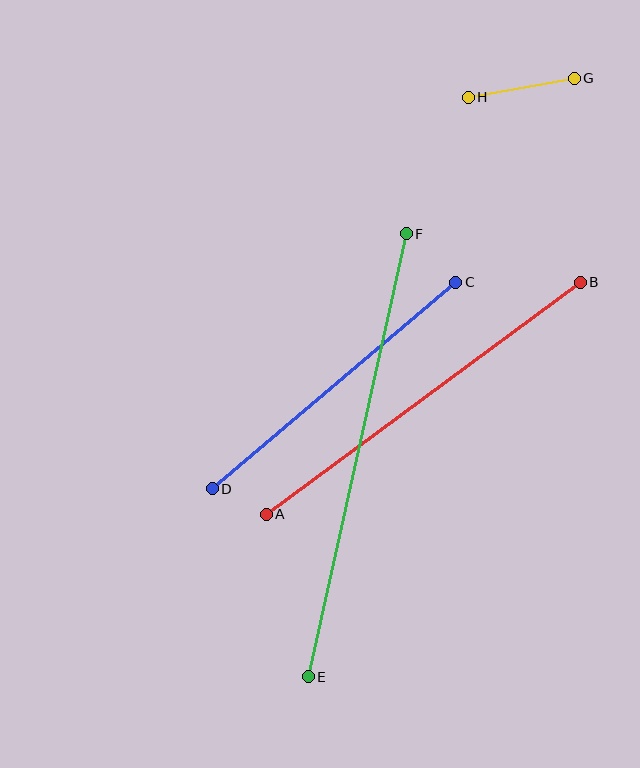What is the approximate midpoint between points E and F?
The midpoint is at approximately (357, 455) pixels.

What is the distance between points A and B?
The distance is approximately 390 pixels.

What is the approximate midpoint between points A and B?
The midpoint is at approximately (423, 398) pixels.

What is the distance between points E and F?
The distance is approximately 454 pixels.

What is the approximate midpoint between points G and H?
The midpoint is at approximately (521, 88) pixels.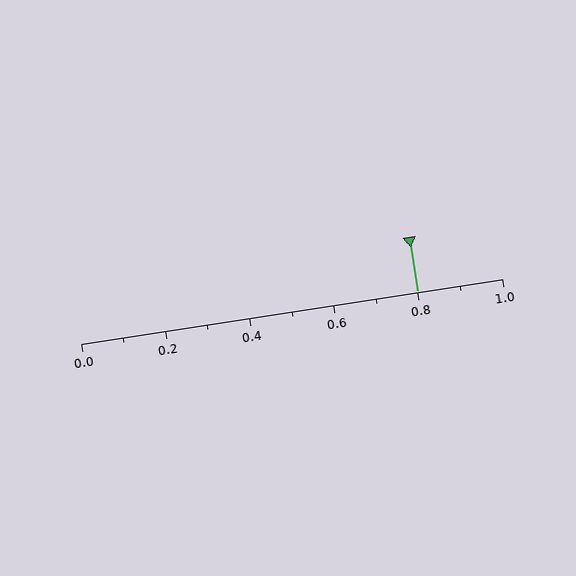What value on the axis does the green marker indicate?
The marker indicates approximately 0.8.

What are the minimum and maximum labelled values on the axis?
The axis runs from 0.0 to 1.0.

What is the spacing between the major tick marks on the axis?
The major ticks are spaced 0.2 apart.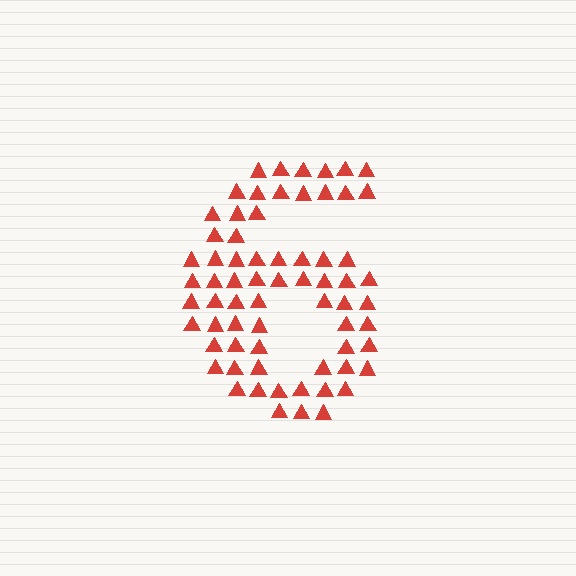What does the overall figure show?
The overall figure shows the digit 6.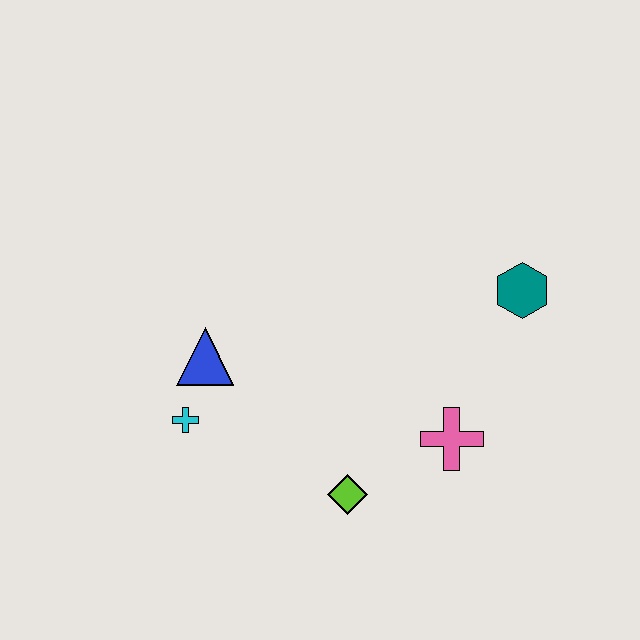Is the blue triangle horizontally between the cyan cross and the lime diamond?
Yes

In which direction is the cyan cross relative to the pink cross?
The cyan cross is to the left of the pink cross.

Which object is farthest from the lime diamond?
The teal hexagon is farthest from the lime diamond.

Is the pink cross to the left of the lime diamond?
No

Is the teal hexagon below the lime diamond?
No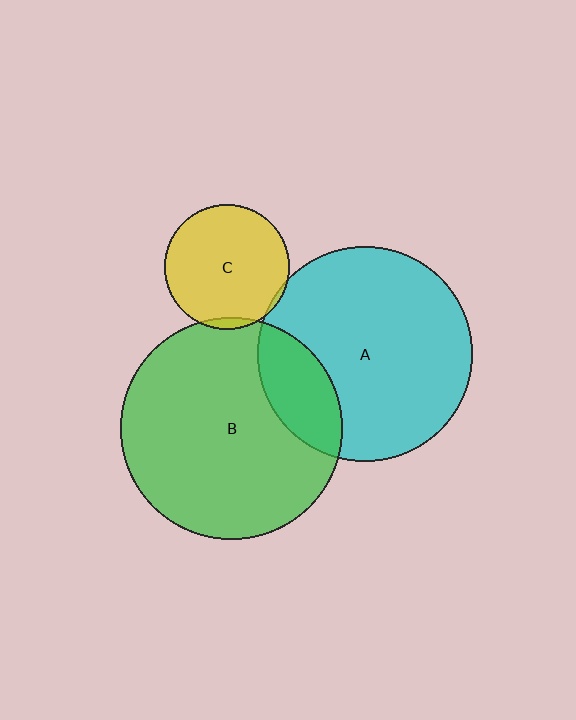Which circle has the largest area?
Circle B (green).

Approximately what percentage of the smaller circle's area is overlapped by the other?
Approximately 5%.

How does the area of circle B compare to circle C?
Approximately 3.1 times.